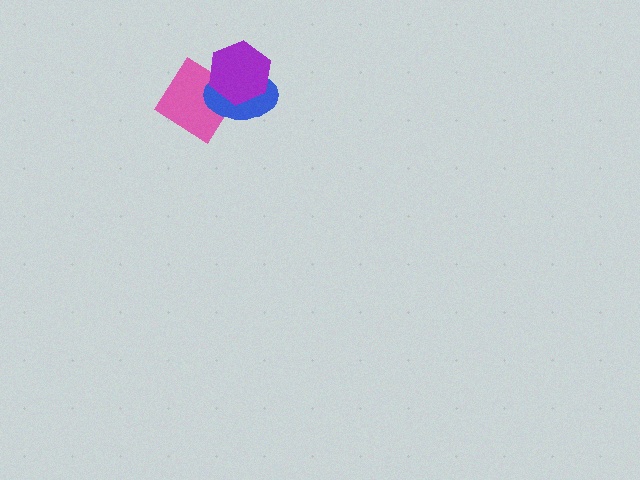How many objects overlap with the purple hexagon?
2 objects overlap with the purple hexagon.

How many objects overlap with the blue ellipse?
2 objects overlap with the blue ellipse.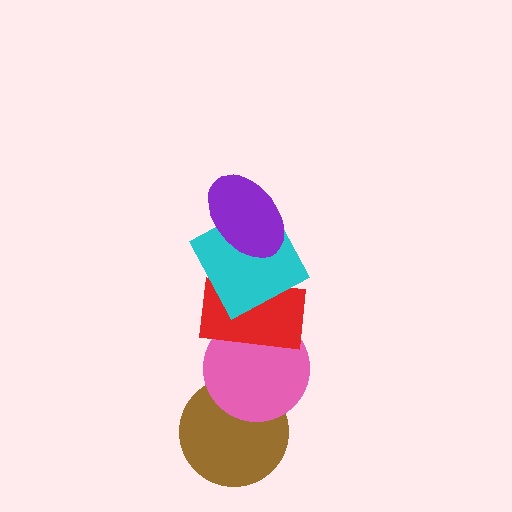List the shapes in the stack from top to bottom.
From top to bottom: the purple ellipse, the cyan square, the red rectangle, the pink circle, the brown circle.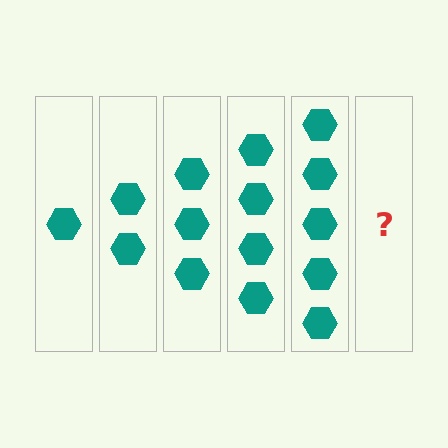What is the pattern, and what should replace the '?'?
The pattern is that each step adds one more hexagon. The '?' should be 6 hexagons.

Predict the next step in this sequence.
The next step is 6 hexagons.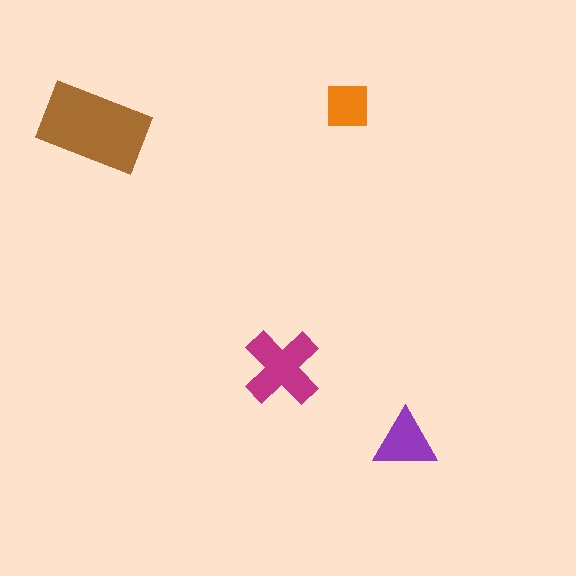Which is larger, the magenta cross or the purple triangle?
The magenta cross.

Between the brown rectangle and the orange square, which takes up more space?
The brown rectangle.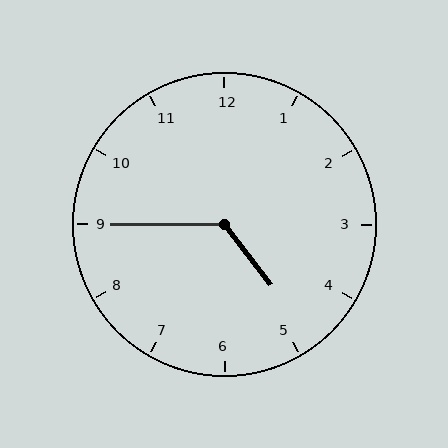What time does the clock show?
4:45.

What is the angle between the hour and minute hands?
Approximately 128 degrees.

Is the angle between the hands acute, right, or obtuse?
It is obtuse.